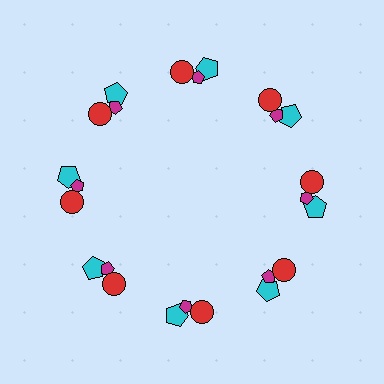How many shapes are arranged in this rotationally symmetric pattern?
There are 24 shapes, arranged in 8 groups of 3.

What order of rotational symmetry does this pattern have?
This pattern has 8-fold rotational symmetry.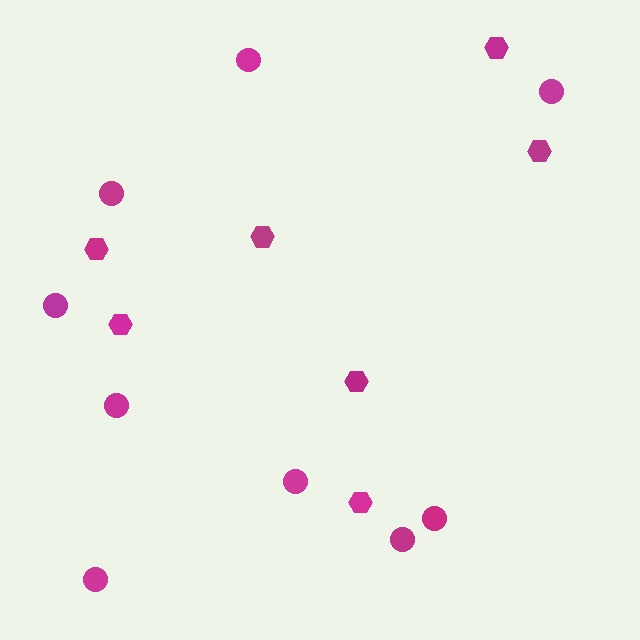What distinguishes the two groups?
There are 2 groups: one group of hexagons (7) and one group of circles (9).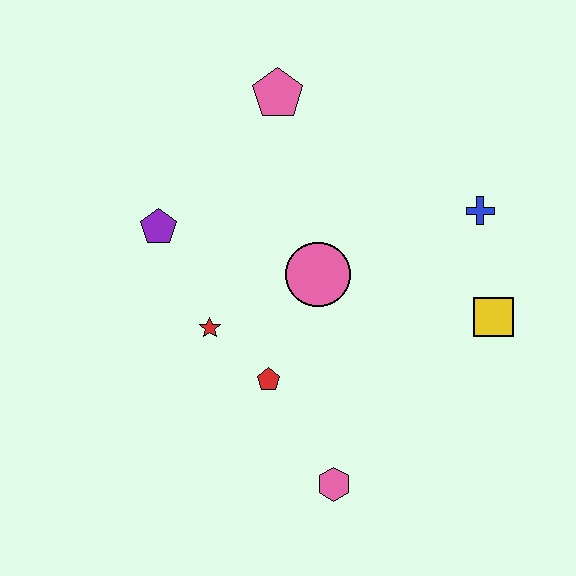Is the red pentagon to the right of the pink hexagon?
No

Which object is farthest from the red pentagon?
The pink pentagon is farthest from the red pentagon.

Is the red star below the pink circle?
Yes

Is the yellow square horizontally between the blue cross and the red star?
No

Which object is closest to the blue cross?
The yellow square is closest to the blue cross.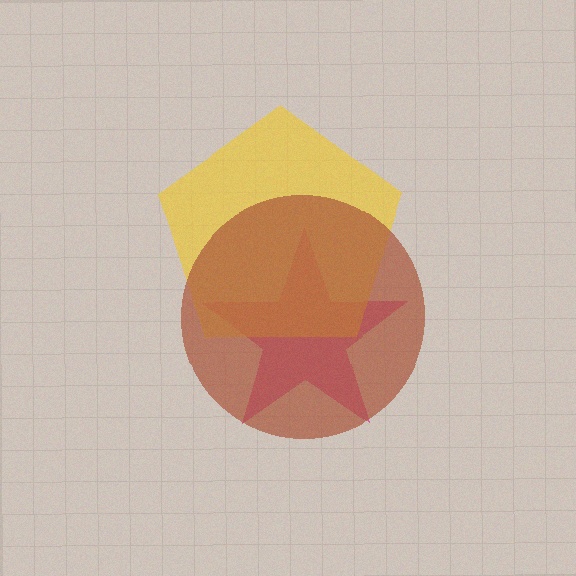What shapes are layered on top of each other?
The layered shapes are: a magenta star, a yellow pentagon, a brown circle.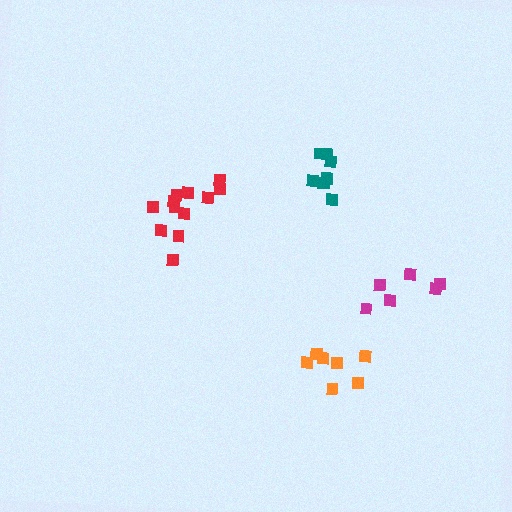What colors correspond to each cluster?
The clusters are colored: magenta, red, orange, teal.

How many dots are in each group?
Group 1: 6 dots, Group 2: 12 dots, Group 3: 7 dots, Group 4: 8 dots (33 total).